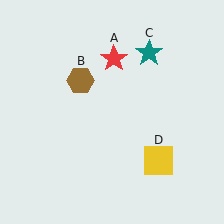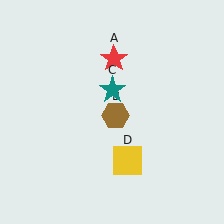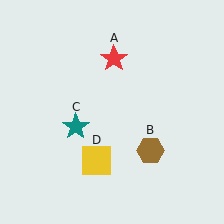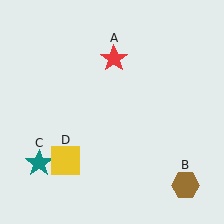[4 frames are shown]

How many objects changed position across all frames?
3 objects changed position: brown hexagon (object B), teal star (object C), yellow square (object D).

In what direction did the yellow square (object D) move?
The yellow square (object D) moved left.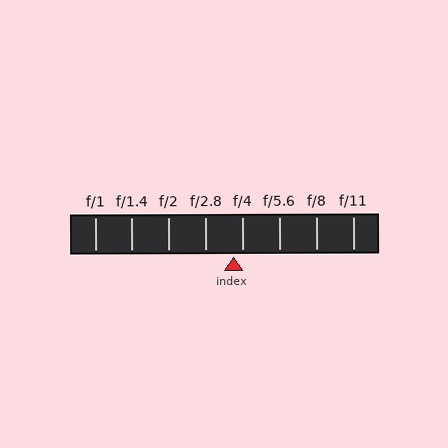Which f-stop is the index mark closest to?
The index mark is closest to f/4.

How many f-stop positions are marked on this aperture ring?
There are 8 f-stop positions marked.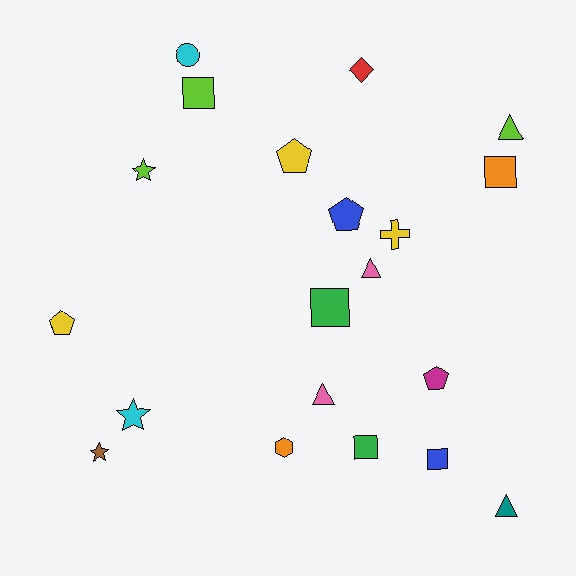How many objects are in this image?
There are 20 objects.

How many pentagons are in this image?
There are 4 pentagons.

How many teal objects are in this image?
There is 1 teal object.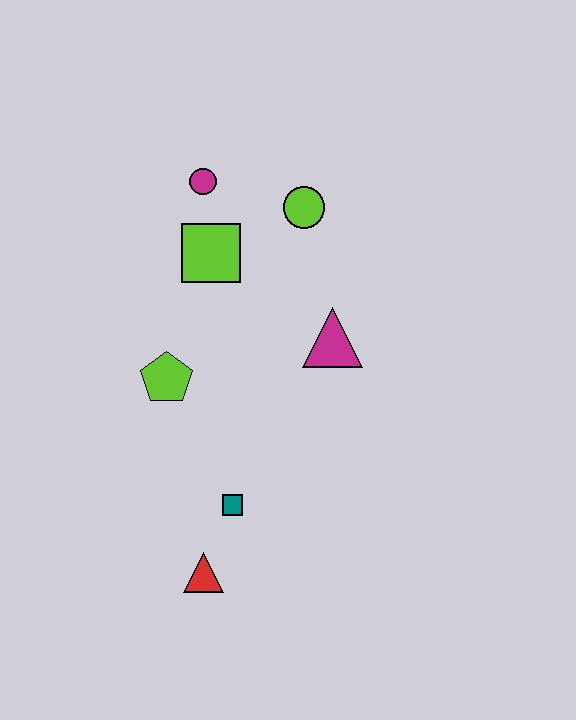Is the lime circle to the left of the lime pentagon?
No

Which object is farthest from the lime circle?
The red triangle is farthest from the lime circle.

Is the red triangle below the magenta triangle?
Yes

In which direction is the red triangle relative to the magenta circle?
The red triangle is below the magenta circle.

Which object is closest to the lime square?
The magenta circle is closest to the lime square.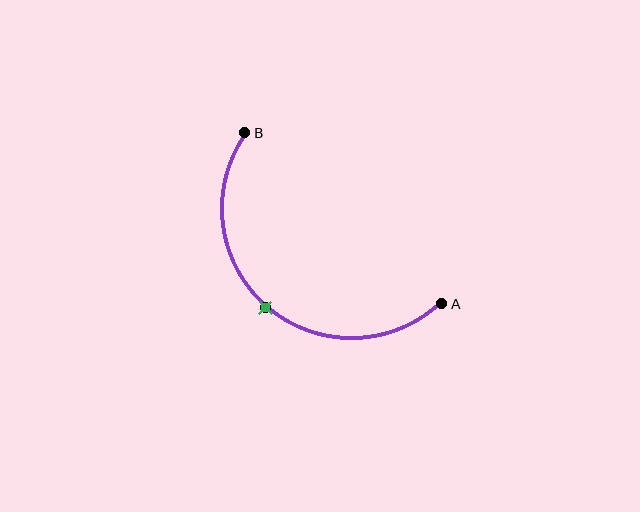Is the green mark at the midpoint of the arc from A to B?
Yes. The green mark lies on the arc at equal arc-length from both A and B — it is the arc midpoint.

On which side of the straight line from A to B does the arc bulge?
The arc bulges below and to the left of the straight line connecting A and B.